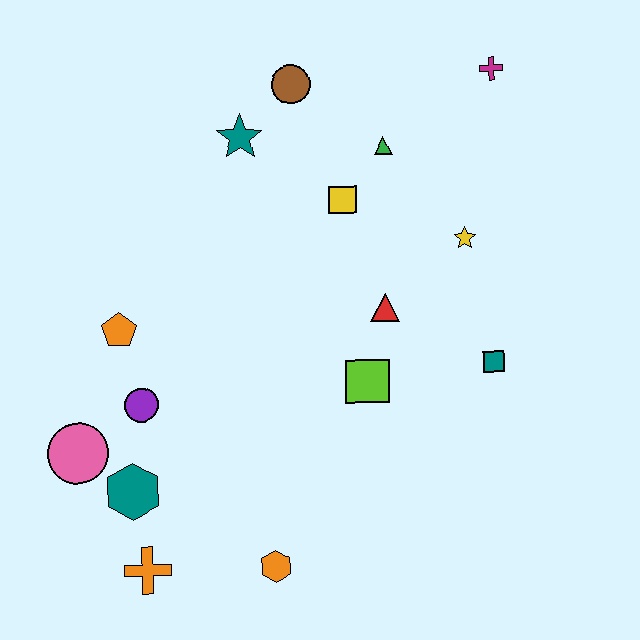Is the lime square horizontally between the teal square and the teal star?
Yes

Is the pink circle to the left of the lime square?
Yes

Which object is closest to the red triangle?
The lime square is closest to the red triangle.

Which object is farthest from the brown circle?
The orange cross is farthest from the brown circle.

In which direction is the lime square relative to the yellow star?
The lime square is below the yellow star.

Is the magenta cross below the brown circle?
No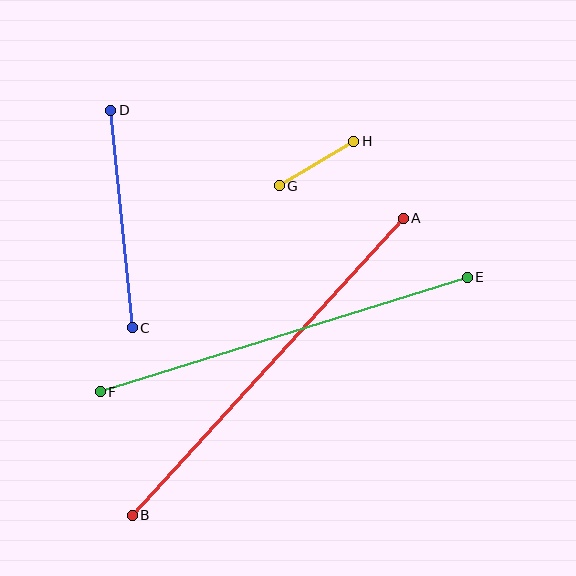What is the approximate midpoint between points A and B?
The midpoint is at approximately (268, 367) pixels.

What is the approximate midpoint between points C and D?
The midpoint is at approximately (122, 219) pixels.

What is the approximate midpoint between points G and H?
The midpoint is at approximately (317, 164) pixels.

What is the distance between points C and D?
The distance is approximately 219 pixels.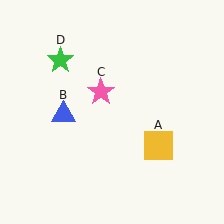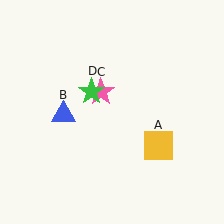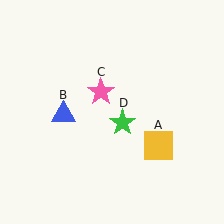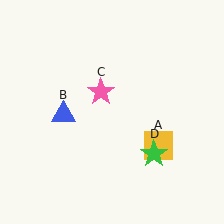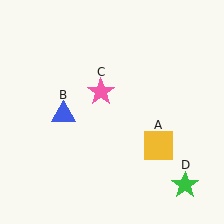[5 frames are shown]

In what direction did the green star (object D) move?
The green star (object D) moved down and to the right.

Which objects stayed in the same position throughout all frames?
Yellow square (object A) and blue triangle (object B) and pink star (object C) remained stationary.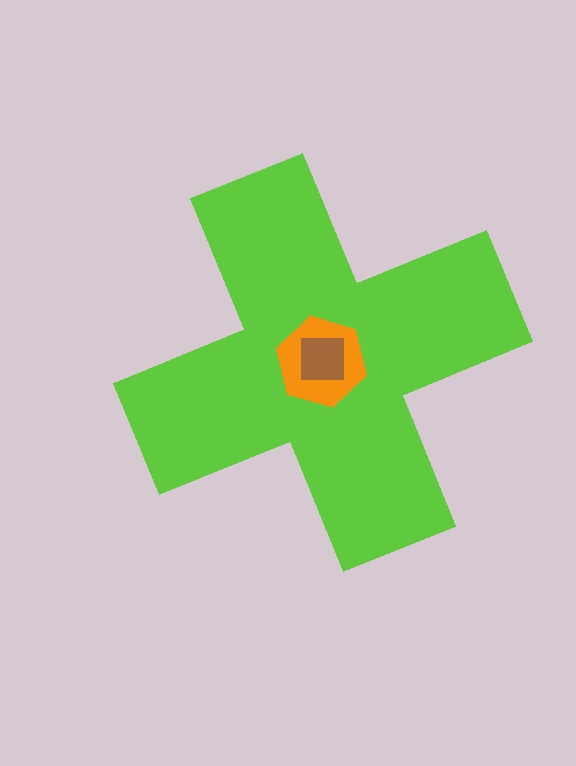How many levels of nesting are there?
3.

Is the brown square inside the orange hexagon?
Yes.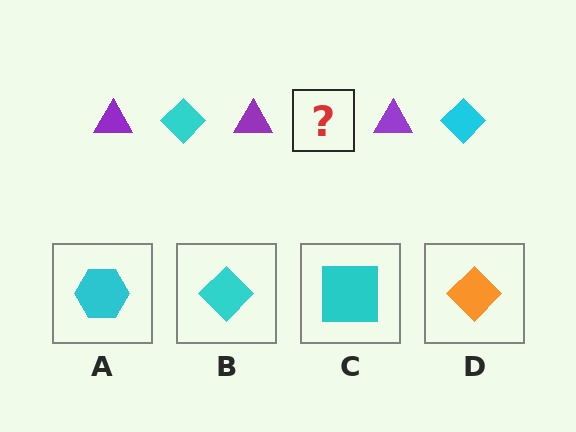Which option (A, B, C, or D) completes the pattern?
B.